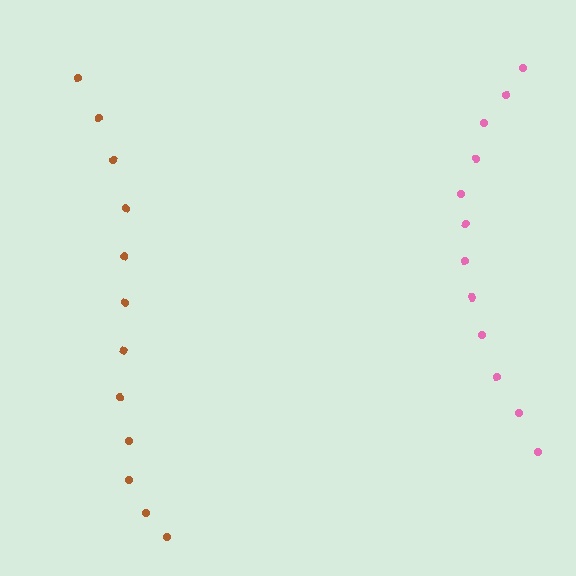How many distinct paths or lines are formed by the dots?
There are 2 distinct paths.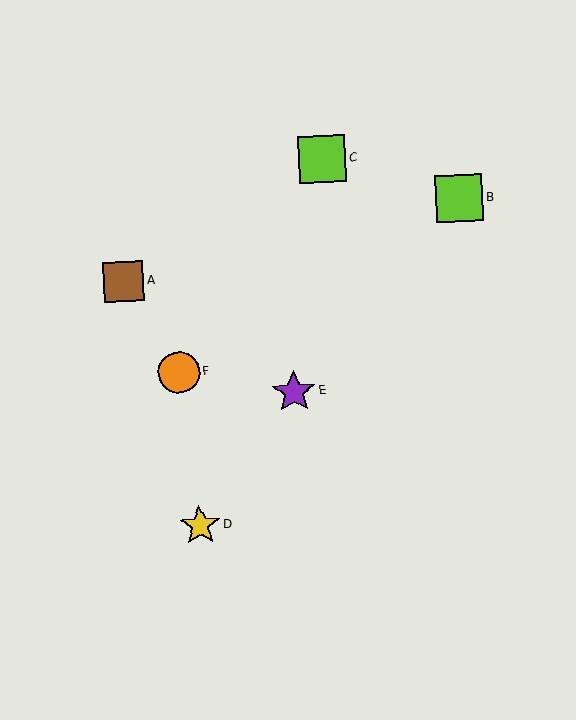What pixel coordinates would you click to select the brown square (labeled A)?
Click at (124, 282) to select the brown square A.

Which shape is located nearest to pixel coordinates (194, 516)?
The yellow star (labeled D) at (200, 526) is nearest to that location.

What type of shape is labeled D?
Shape D is a yellow star.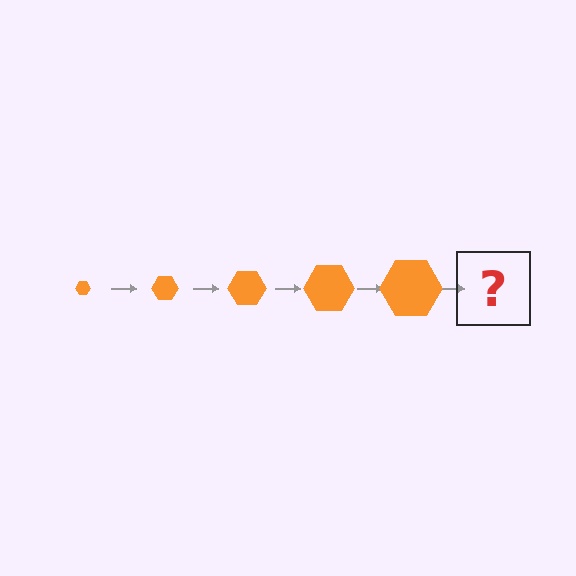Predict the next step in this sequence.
The next step is an orange hexagon, larger than the previous one.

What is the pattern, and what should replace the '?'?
The pattern is that the hexagon gets progressively larger each step. The '?' should be an orange hexagon, larger than the previous one.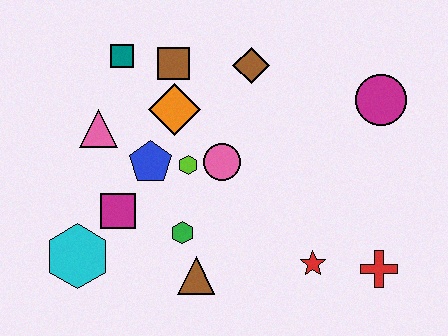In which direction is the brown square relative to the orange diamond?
The brown square is above the orange diamond.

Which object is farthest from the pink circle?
The red cross is farthest from the pink circle.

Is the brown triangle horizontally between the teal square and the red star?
Yes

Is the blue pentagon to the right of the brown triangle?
No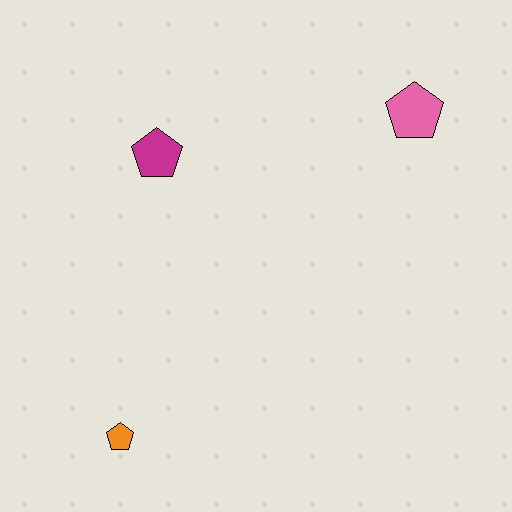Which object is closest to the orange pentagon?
The magenta pentagon is closest to the orange pentagon.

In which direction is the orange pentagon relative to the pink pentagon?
The orange pentagon is below the pink pentagon.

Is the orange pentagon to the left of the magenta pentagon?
Yes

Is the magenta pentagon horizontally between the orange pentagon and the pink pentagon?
Yes